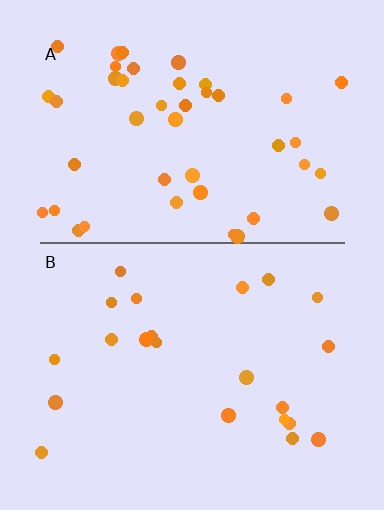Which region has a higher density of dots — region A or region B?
A (the top).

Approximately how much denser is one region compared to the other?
Approximately 2.0× — region A over region B.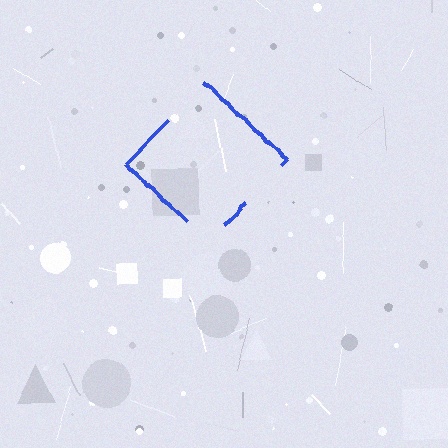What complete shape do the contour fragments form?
The contour fragments form a diamond.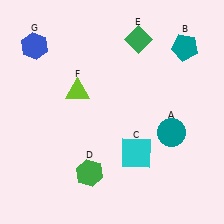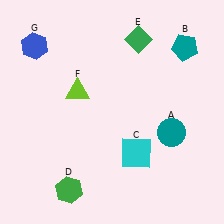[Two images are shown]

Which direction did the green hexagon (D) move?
The green hexagon (D) moved left.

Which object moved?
The green hexagon (D) moved left.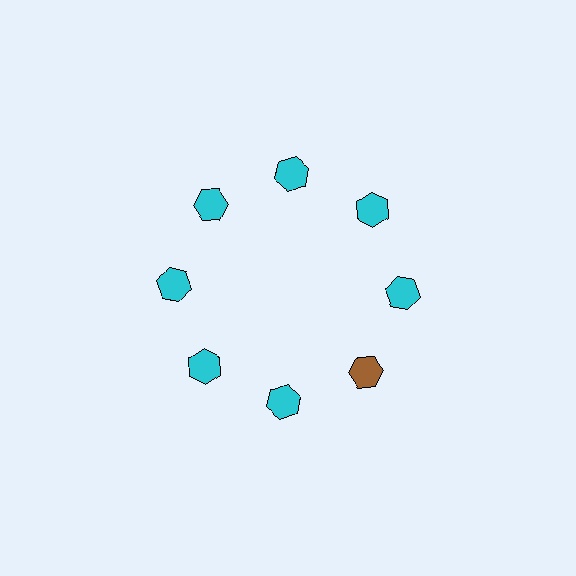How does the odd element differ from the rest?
It has a different color: brown instead of cyan.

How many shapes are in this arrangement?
There are 8 shapes arranged in a ring pattern.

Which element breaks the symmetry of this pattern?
The brown hexagon at roughly the 4 o'clock position breaks the symmetry. All other shapes are cyan hexagons.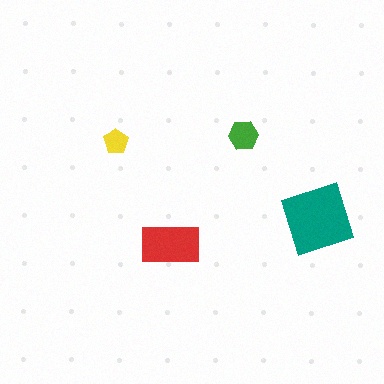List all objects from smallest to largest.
The yellow pentagon, the green hexagon, the red rectangle, the teal square.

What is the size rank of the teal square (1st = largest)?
1st.